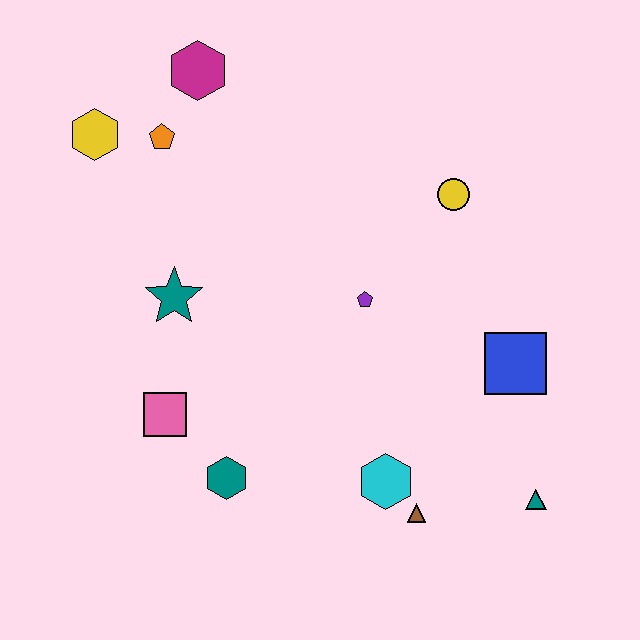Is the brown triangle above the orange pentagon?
No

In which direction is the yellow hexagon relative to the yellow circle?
The yellow hexagon is to the left of the yellow circle.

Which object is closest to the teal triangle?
The brown triangle is closest to the teal triangle.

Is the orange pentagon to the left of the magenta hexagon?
Yes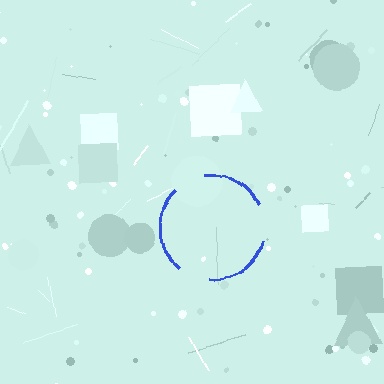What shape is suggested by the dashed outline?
The dashed outline suggests a circle.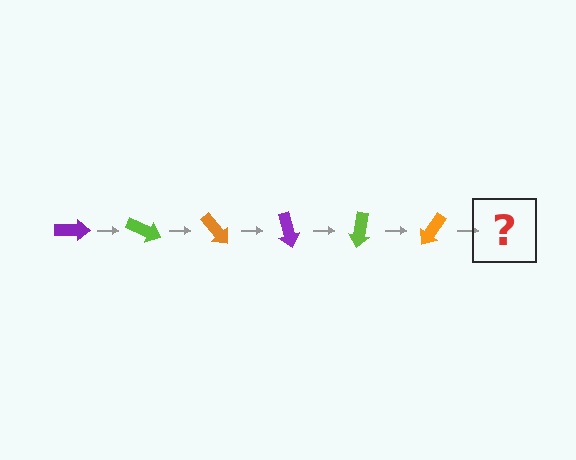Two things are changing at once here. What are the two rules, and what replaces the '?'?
The two rules are that it rotates 25 degrees each step and the color cycles through purple, lime, and orange. The '?' should be a purple arrow, rotated 150 degrees from the start.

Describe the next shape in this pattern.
It should be a purple arrow, rotated 150 degrees from the start.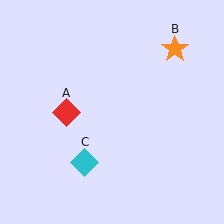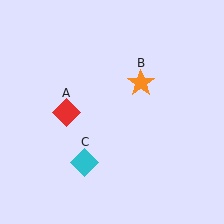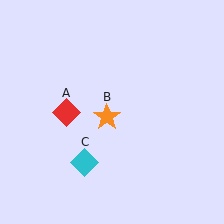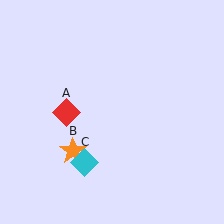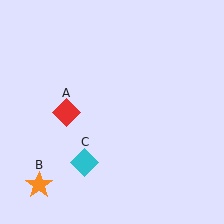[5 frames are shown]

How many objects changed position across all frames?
1 object changed position: orange star (object B).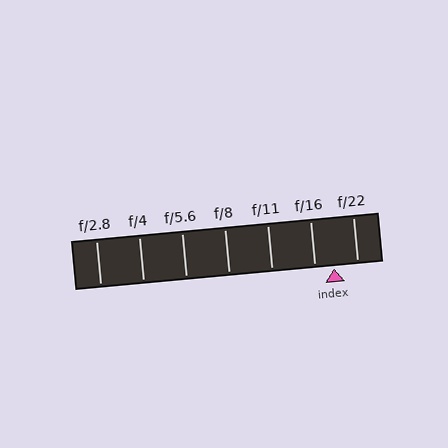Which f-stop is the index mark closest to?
The index mark is closest to f/16.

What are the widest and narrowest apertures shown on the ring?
The widest aperture shown is f/2.8 and the narrowest is f/22.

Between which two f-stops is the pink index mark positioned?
The index mark is between f/16 and f/22.